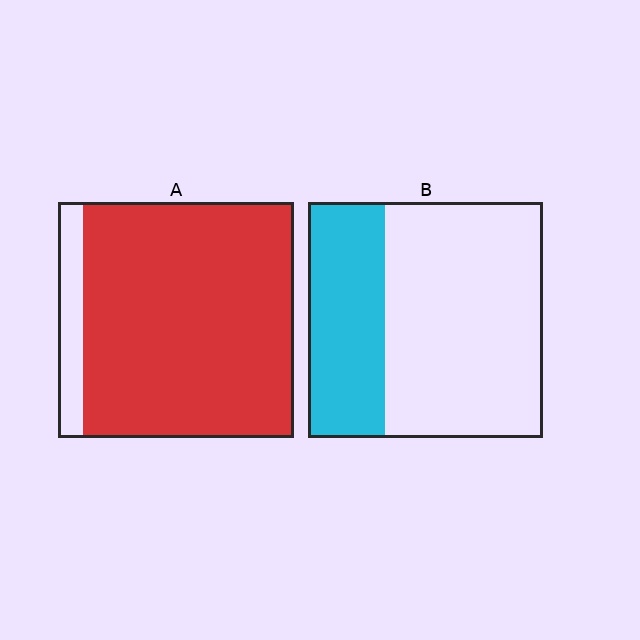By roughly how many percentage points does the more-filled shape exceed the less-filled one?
By roughly 55 percentage points (A over B).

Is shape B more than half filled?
No.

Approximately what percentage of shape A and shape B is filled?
A is approximately 90% and B is approximately 35%.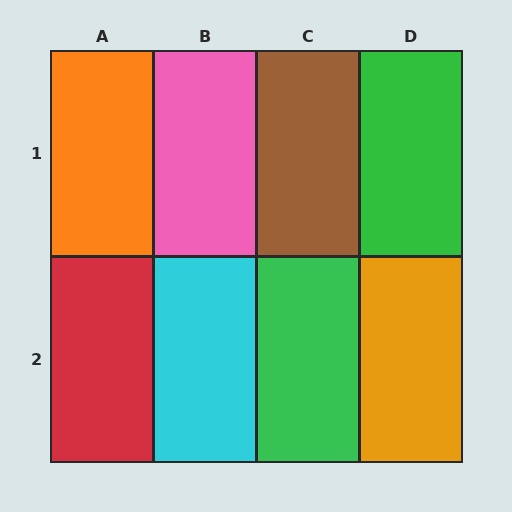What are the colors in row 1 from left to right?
Orange, pink, brown, green.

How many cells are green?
2 cells are green.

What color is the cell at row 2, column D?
Orange.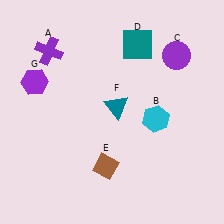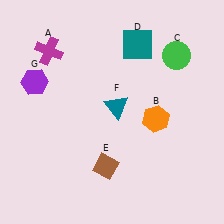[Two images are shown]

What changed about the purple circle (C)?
In Image 1, C is purple. In Image 2, it changed to green.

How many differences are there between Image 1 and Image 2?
There are 3 differences between the two images.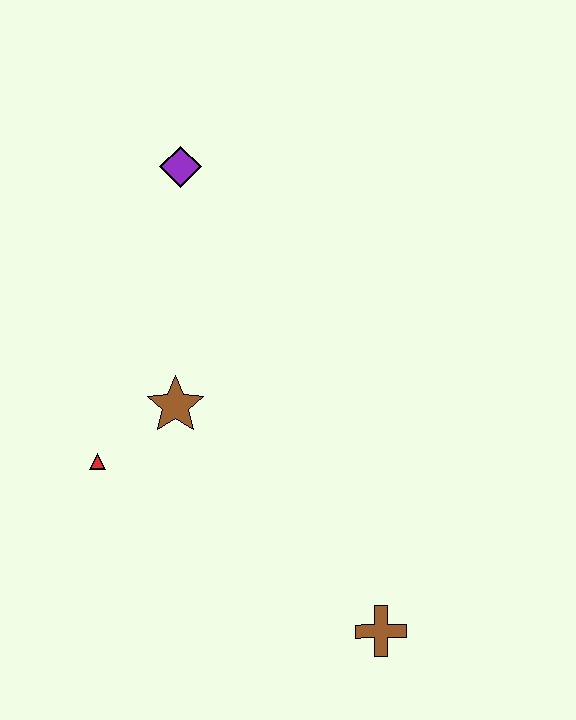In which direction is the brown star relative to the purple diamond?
The brown star is below the purple diamond.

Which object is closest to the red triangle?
The brown star is closest to the red triangle.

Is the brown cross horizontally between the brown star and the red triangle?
No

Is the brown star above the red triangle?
Yes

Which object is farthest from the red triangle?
The brown cross is farthest from the red triangle.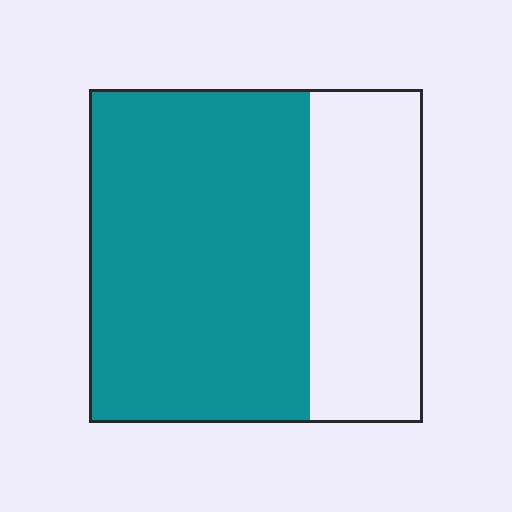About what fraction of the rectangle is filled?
About two thirds (2/3).